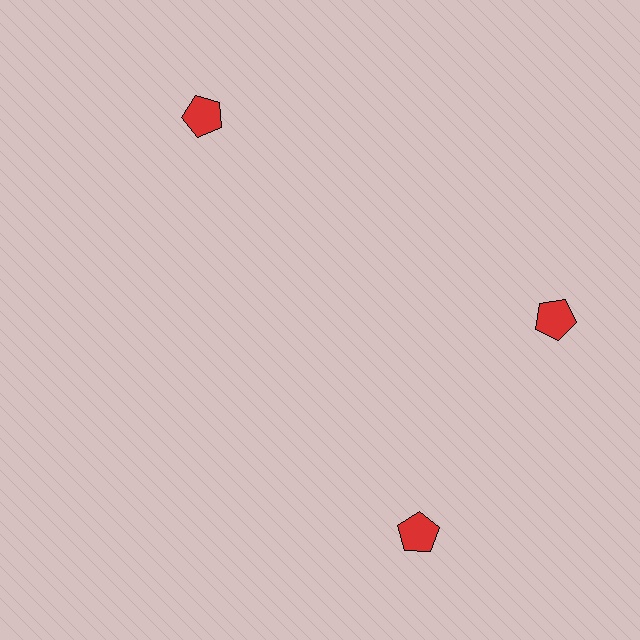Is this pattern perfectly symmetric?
No. The 3 red pentagons are arranged in a ring, but one element near the 7 o'clock position is rotated out of alignment along the ring, breaking the 3-fold rotational symmetry.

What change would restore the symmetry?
The symmetry would be restored by rotating it back into even spacing with its neighbors so that all 3 pentagons sit at equal angles and equal distance from the center.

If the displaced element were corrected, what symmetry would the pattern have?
It would have 3-fold rotational symmetry — the pattern would map onto itself every 120 degrees.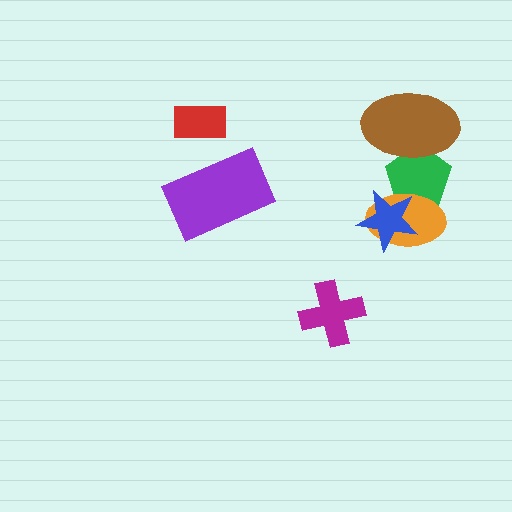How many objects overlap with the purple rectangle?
0 objects overlap with the purple rectangle.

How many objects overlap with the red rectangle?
0 objects overlap with the red rectangle.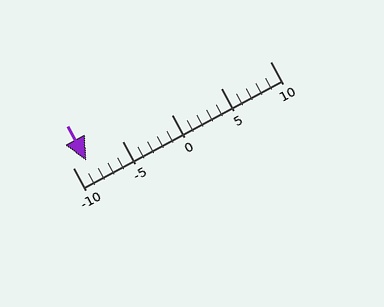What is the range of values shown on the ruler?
The ruler shows values from -10 to 10.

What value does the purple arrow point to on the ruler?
The purple arrow points to approximately -9.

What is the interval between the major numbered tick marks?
The major tick marks are spaced 5 units apart.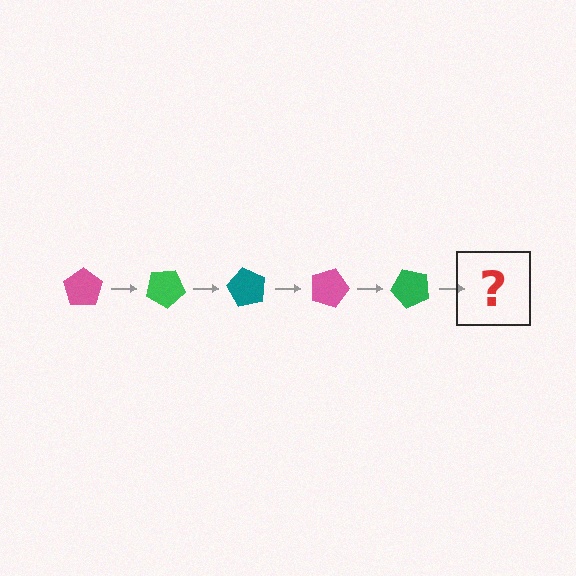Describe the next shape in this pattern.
It should be a teal pentagon, rotated 150 degrees from the start.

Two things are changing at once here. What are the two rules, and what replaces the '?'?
The two rules are that it rotates 30 degrees each step and the color cycles through pink, green, and teal. The '?' should be a teal pentagon, rotated 150 degrees from the start.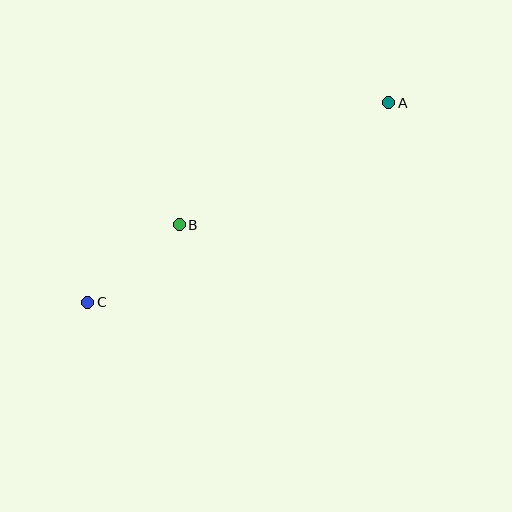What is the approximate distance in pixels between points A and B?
The distance between A and B is approximately 243 pixels.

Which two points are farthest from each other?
Points A and C are farthest from each other.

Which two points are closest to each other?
Points B and C are closest to each other.